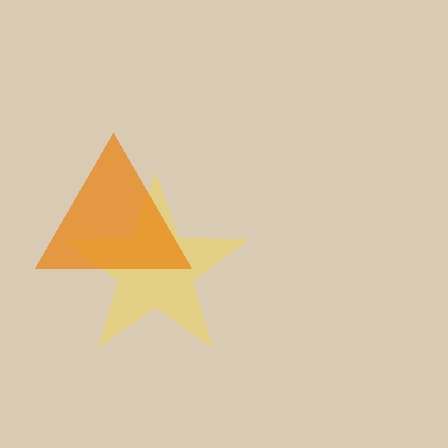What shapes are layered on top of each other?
The layered shapes are: a yellow star, an orange triangle.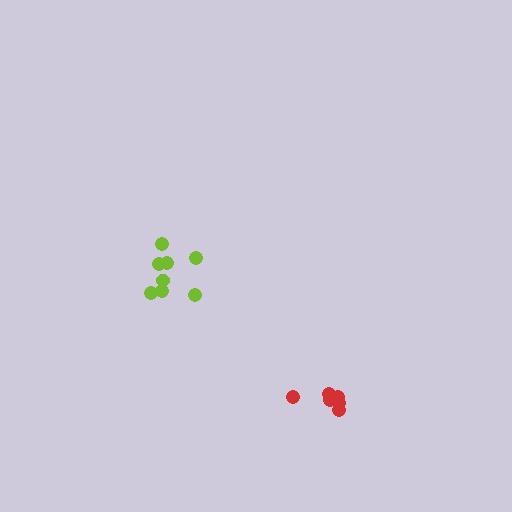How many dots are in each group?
Group 1: 7 dots, Group 2: 8 dots (15 total).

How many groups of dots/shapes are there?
There are 2 groups.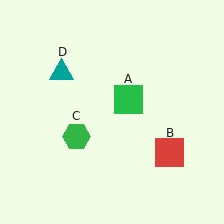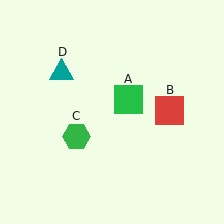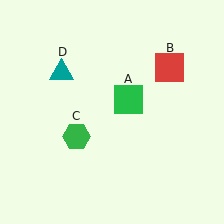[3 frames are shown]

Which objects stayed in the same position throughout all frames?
Green square (object A) and green hexagon (object C) and teal triangle (object D) remained stationary.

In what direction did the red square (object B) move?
The red square (object B) moved up.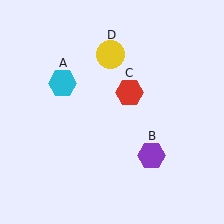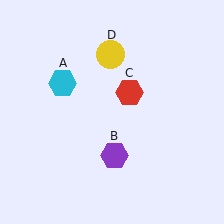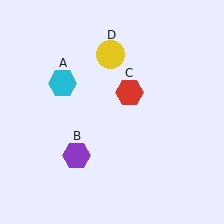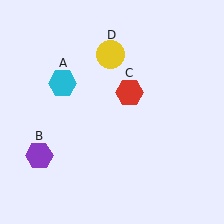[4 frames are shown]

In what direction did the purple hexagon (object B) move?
The purple hexagon (object B) moved left.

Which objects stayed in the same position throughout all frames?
Cyan hexagon (object A) and red hexagon (object C) and yellow circle (object D) remained stationary.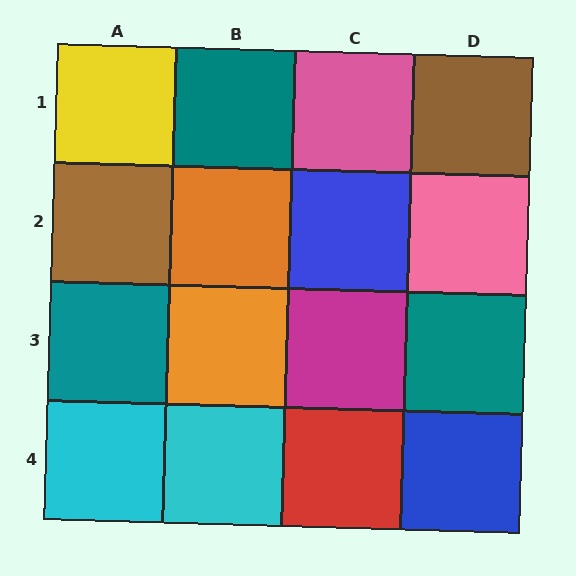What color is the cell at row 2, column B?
Orange.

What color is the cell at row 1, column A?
Yellow.